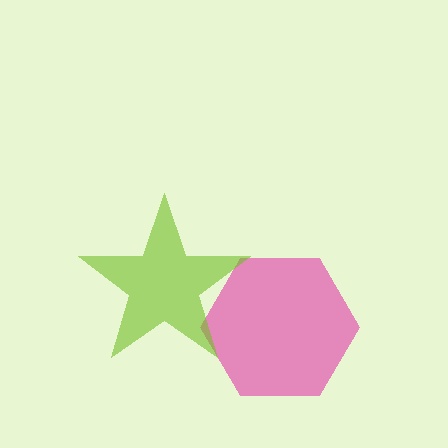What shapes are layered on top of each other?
The layered shapes are: a pink hexagon, a lime star.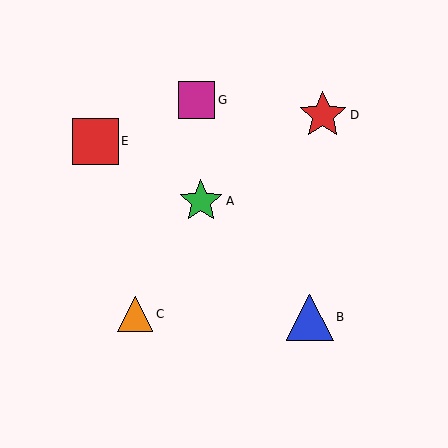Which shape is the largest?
The red star (labeled D) is the largest.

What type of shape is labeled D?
Shape D is a red star.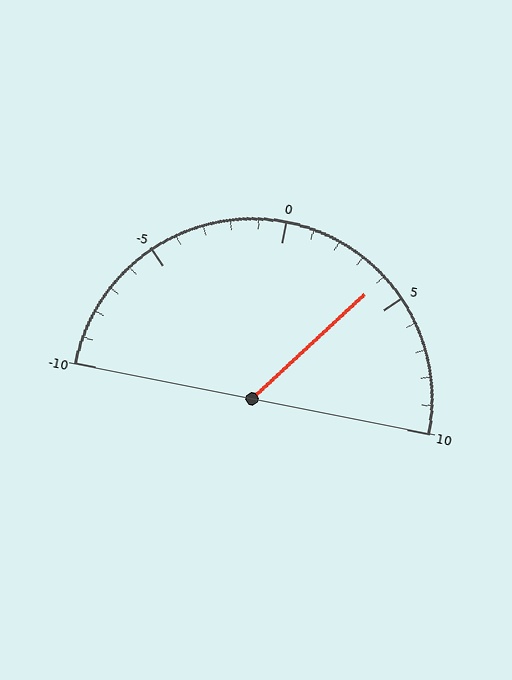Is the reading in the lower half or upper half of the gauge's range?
The reading is in the upper half of the range (-10 to 10).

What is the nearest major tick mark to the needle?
The nearest major tick mark is 5.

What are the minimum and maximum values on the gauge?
The gauge ranges from -10 to 10.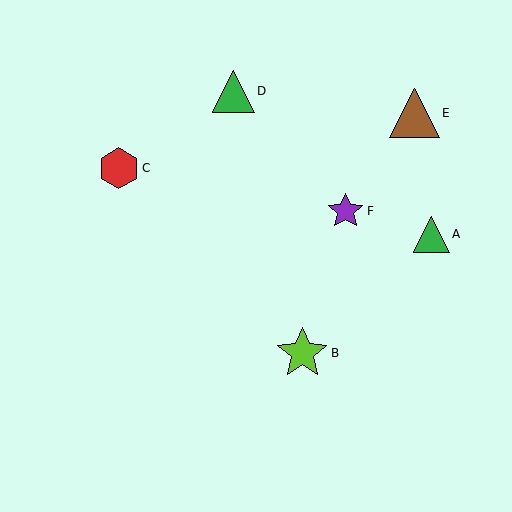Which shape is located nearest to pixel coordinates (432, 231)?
The green triangle (labeled A) at (432, 234) is nearest to that location.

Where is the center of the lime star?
The center of the lime star is at (302, 353).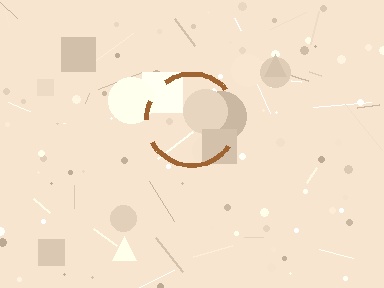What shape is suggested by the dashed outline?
The dashed outline suggests a circle.